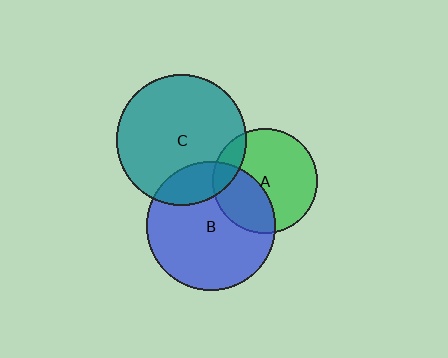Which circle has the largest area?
Circle C (teal).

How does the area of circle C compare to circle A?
Approximately 1.5 times.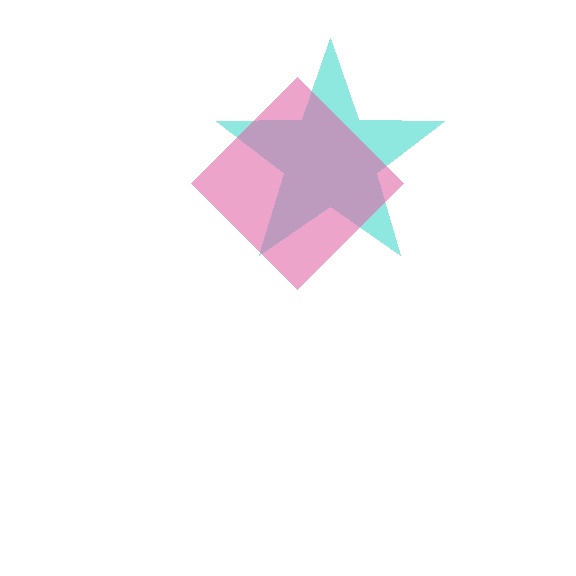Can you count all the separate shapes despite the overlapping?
Yes, there are 2 separate shapes.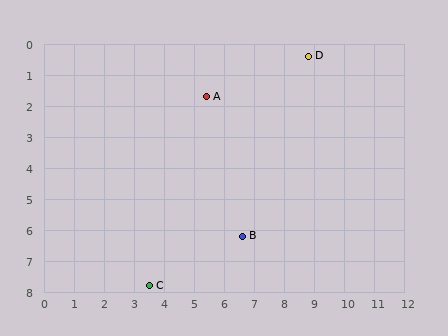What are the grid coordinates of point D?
Point D is at approximately (8.8, 0.4).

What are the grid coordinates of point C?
Point C is at approximately (3.5, 7.8).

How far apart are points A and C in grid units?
Points A and C are about 6.4 grid units apart.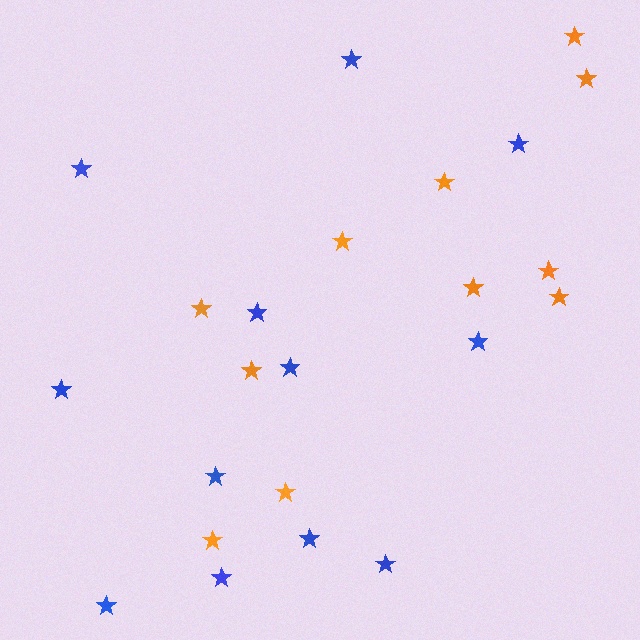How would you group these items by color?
There are 2 groups: one group of blue stars (12) and one group of orange stars (11).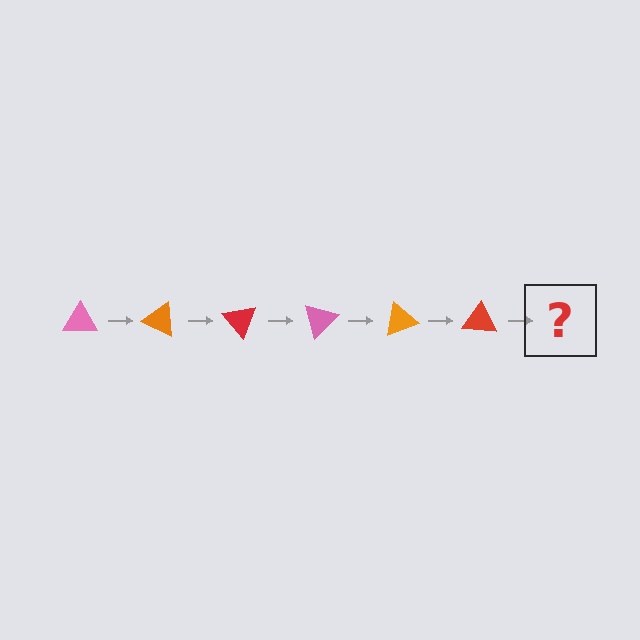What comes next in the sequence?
The next element should be a pink triangle, rotated 150 degrees from the start.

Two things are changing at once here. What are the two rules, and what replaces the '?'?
The two rules are that it rotates 25 degrees each step and the color cycles through pink, orange, and red. The '?' should be a pink triangle, rotated 150 degrees from the start.